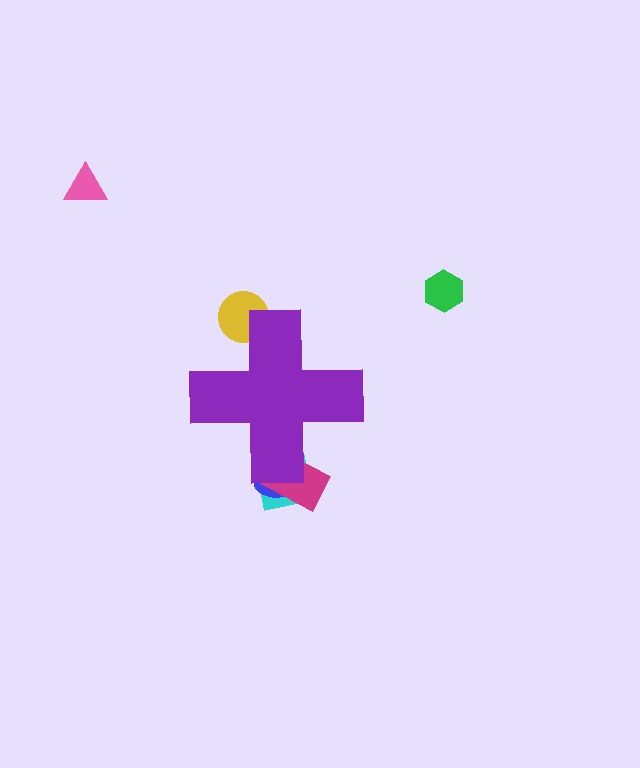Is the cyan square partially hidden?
Yes, the cyan square is partially hidden behind the purple cross.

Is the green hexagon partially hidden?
No, the green hexagon is fully visible.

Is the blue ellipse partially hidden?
Yes, the blue ellipse is partially hidden behind the purple cross.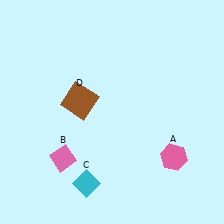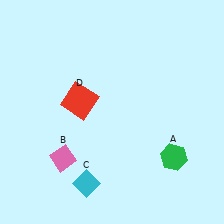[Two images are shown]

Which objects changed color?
A changed from pink to green. D changed from brown to red.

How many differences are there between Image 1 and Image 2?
There are 2 differences between the two images.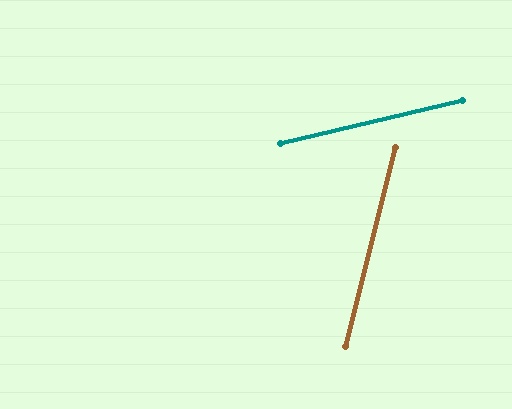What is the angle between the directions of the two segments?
Approximately 62 degrees.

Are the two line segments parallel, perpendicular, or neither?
Neither parallel nor perpendicular — they differ by about 62°.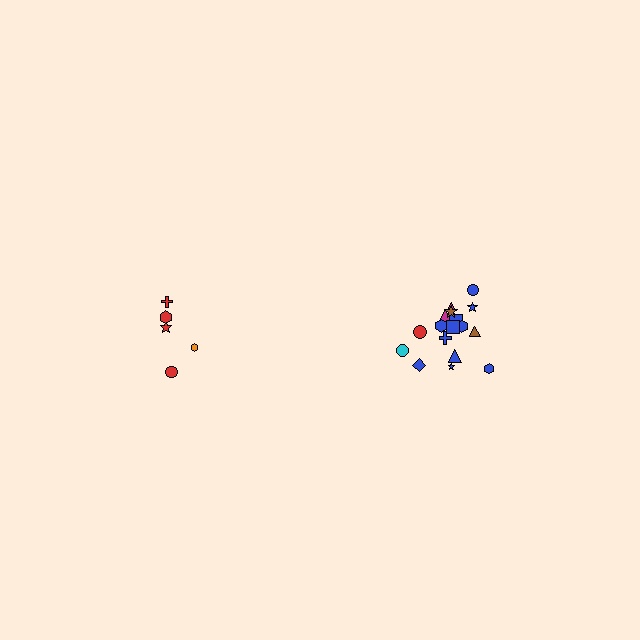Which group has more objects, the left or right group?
The right group.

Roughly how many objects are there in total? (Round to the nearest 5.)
Roughly 25 objects in total.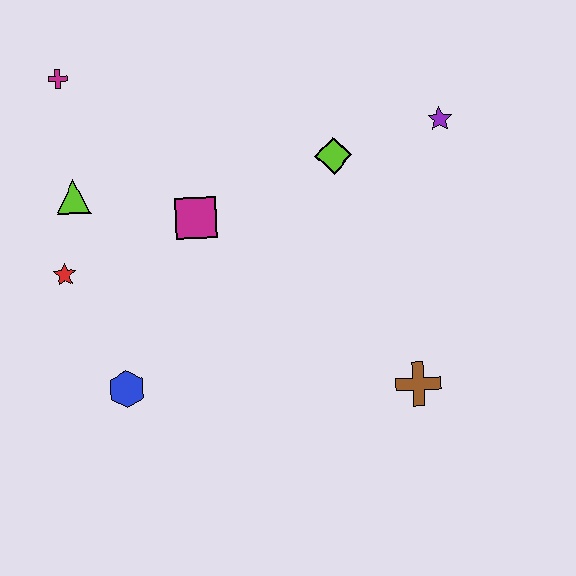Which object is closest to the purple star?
The lime diamond is closest to the purple star.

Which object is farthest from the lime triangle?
The brown cross is farthest from the lime triangle.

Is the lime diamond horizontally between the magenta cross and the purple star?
Yes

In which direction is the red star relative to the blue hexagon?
The red star is above the blue hexagon.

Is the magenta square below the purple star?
Yes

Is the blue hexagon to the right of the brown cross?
No